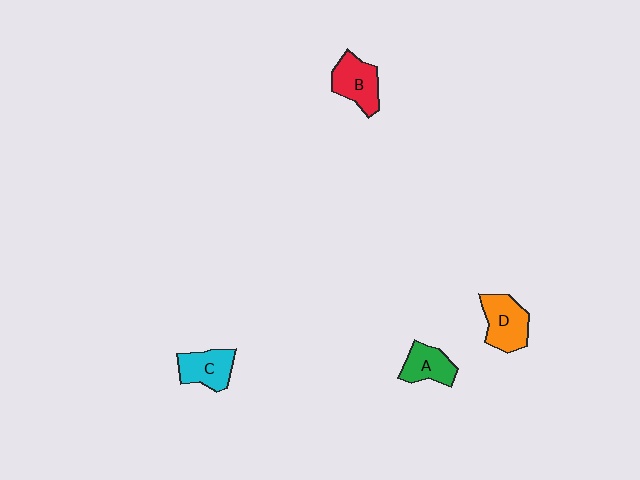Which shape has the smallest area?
Shape A (green).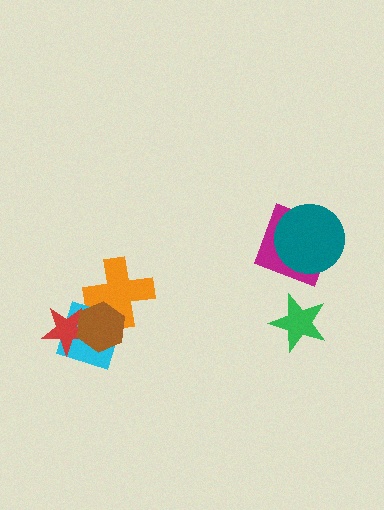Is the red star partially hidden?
Yes, it is partially covered by another shape.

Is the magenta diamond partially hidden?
Yes, it is partially covered by another shape.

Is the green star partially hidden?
No, no other shape covers it.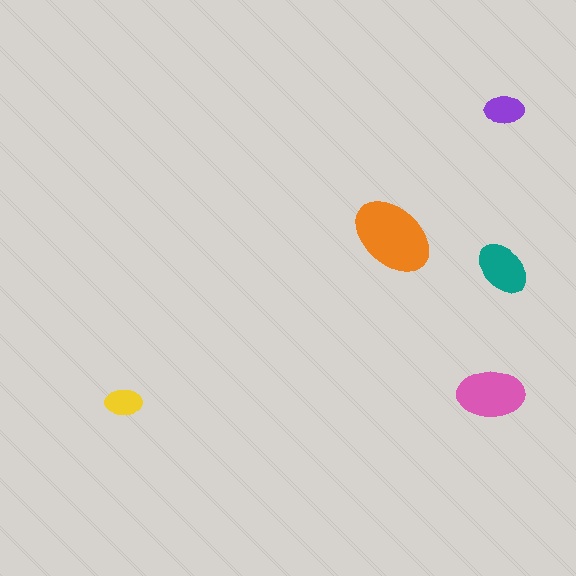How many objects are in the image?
There are 5 objects in the image.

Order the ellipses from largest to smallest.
the orange one, the pink one, the teal one, the purple one, the yellow one.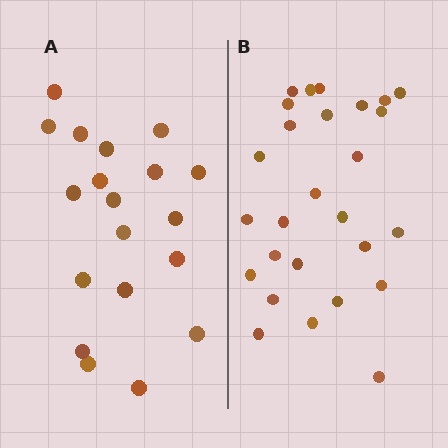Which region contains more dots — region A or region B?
Region B (the right region) has more dots.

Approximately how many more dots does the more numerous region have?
Region B has roughly 8 or so more dots than region A.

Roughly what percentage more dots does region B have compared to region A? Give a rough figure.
About 40% more.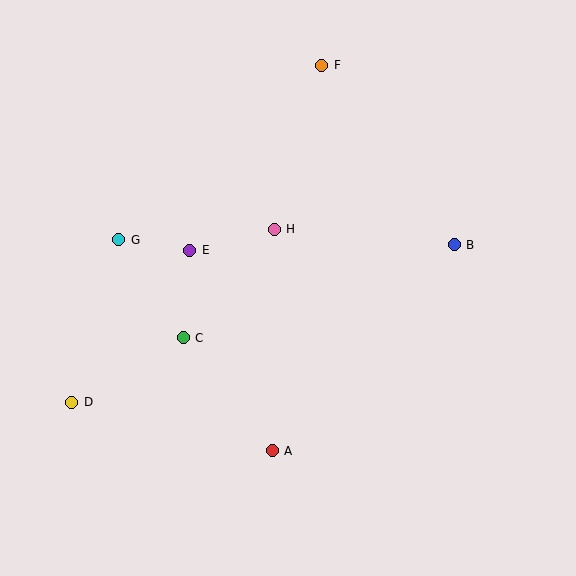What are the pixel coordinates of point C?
Point C is at (183, 338).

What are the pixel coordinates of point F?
Point F is at (322, 65).